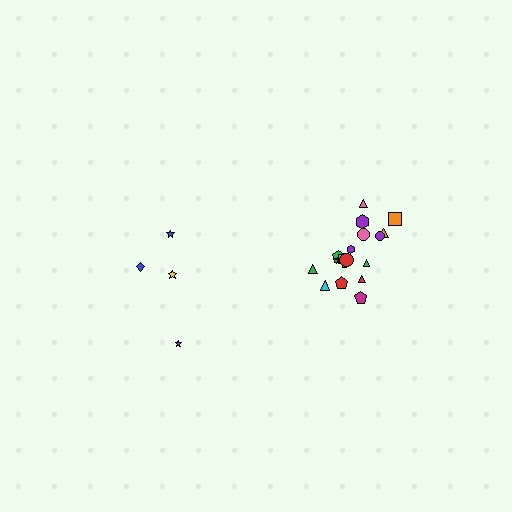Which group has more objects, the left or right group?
The right group.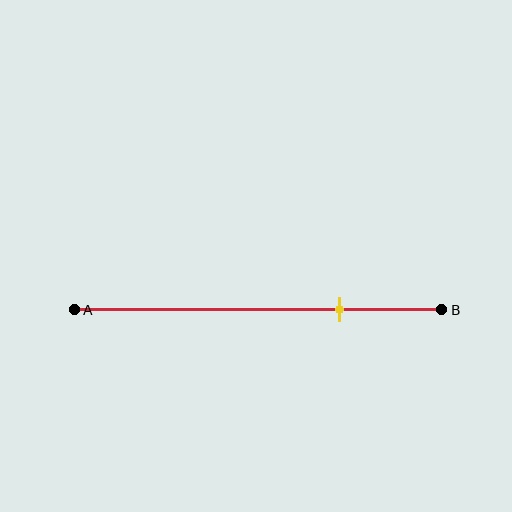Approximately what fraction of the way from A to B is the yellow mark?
The yellow mark is approximately 70% of the way from A to B.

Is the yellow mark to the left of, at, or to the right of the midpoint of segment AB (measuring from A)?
The yellow mark is to the right of the midpoint of segment AB.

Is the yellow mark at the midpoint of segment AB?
No, the mark is at about 70% from A, not at the 50% midpoint.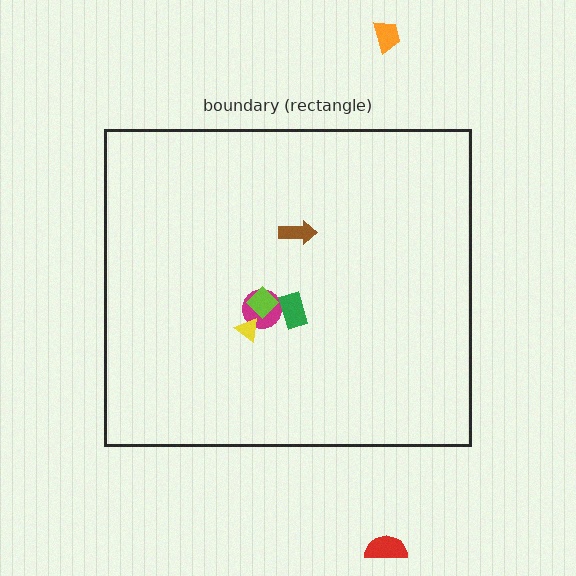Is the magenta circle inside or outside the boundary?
Inside.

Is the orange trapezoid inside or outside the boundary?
Outside.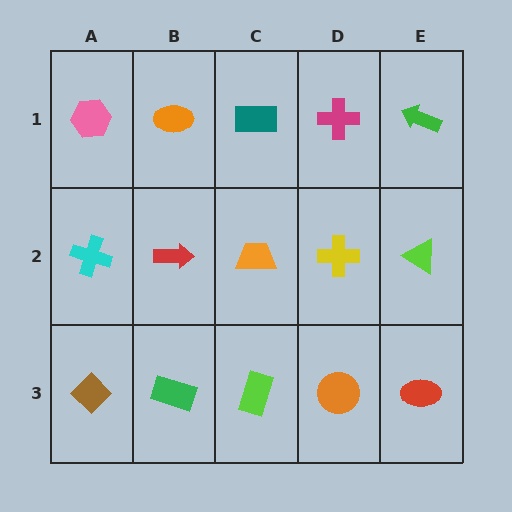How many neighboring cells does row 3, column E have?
2.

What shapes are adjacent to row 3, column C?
An orange trapezoid (row 2, column C), a green rectangle (row 3, column B), an orange circle (row 3, column D).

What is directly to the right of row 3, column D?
A red ellipse.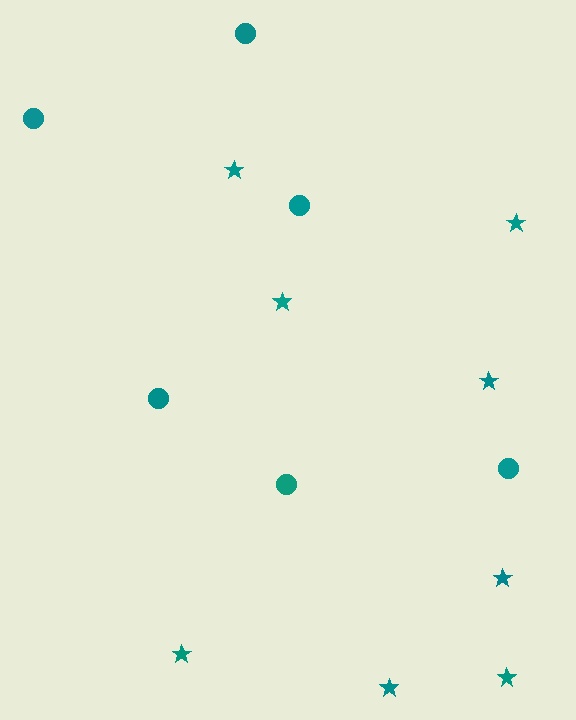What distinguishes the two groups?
There are 2 groups: one group of stars (8) and one group of circles (6).